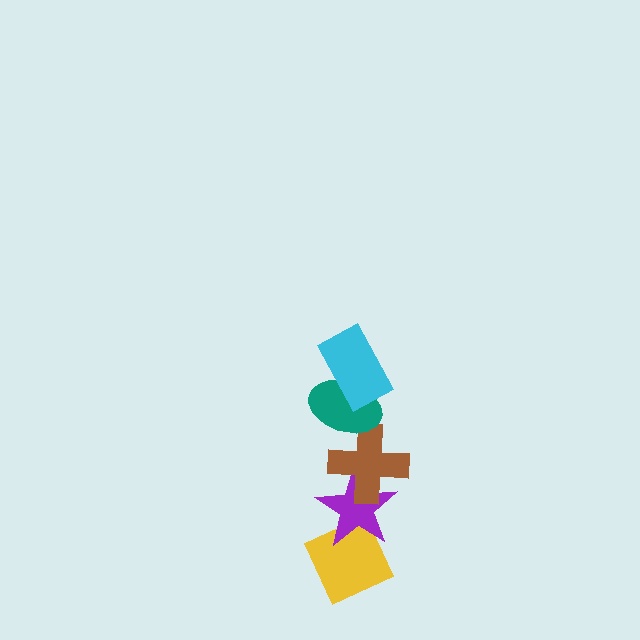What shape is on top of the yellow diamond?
The purple star is on top of the yellow diamond.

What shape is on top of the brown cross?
The teal ellipse is on top of the brown cross.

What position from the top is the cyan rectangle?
The cyan rectangle is 1st from the top.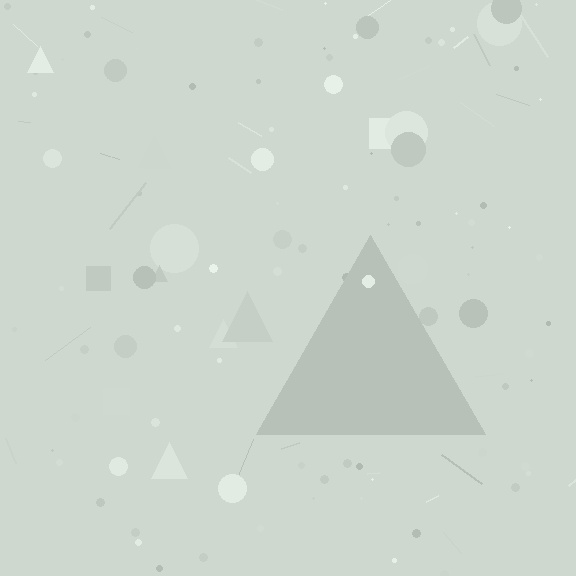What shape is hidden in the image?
A triangle is hidden in the image.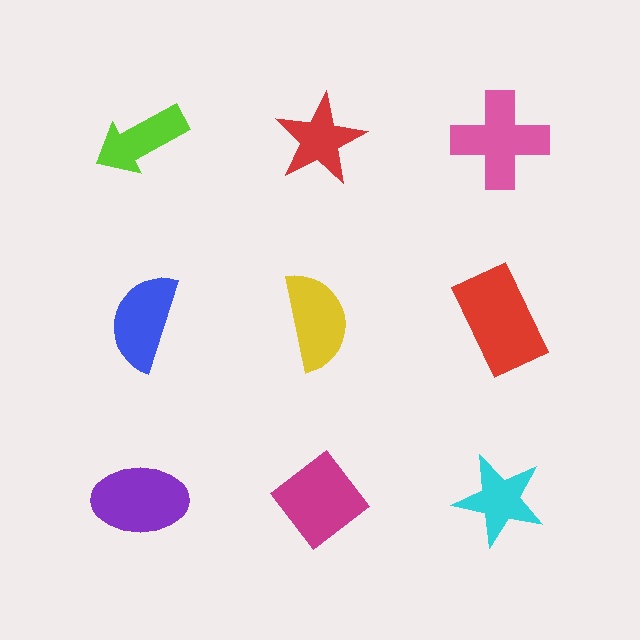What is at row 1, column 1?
A lime arrow.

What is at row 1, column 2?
A red star.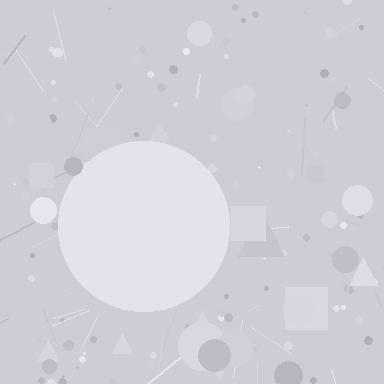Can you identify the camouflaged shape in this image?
The camouflaged shape is a circle.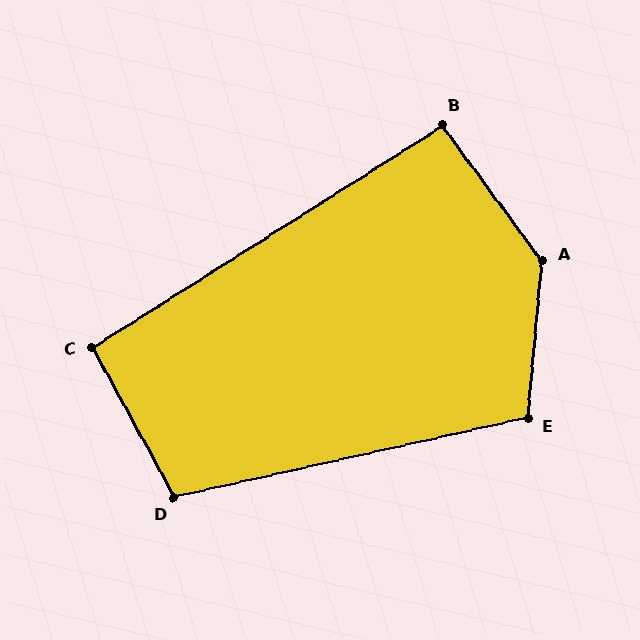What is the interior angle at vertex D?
Approximately 106 degrees (obtuse).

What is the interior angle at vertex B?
Approximately 94 degrees (approximately right).